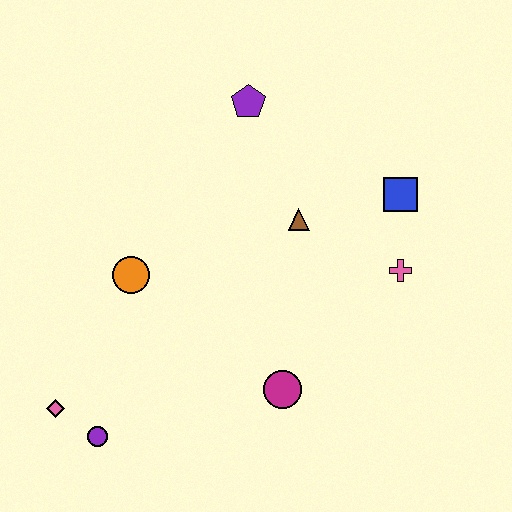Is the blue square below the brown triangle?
No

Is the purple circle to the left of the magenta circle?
Yes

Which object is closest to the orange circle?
The pink diamond is closest to the orange circle.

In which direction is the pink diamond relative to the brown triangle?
The pink diamond is to the left of the brown triangle.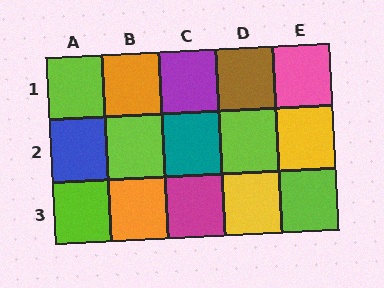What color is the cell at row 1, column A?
Lime.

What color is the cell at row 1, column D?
Brown.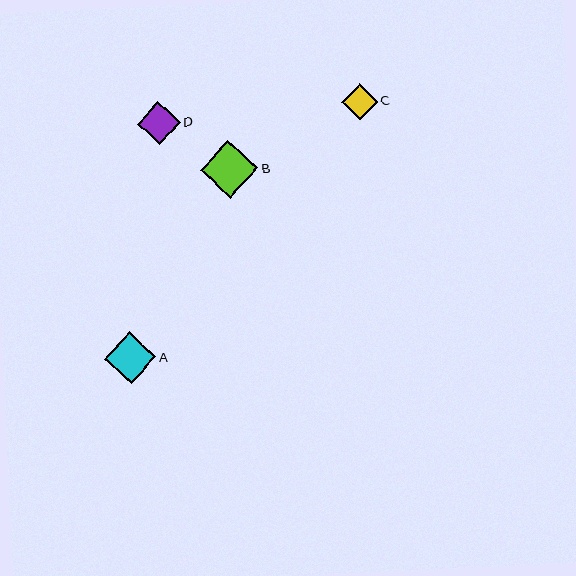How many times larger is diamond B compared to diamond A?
Diamond B is approximately 1.1 times the size of diamond A.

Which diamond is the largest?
Diamond B is the largest with a size of approximately 58 pixels.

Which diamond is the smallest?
Diamond C is the smallest with a size of approximately 36 pixels.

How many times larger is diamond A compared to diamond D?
Diamond A is approximately 1.2 times the size of diamond D.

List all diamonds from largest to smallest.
From largest to smallest: B, A, D, C.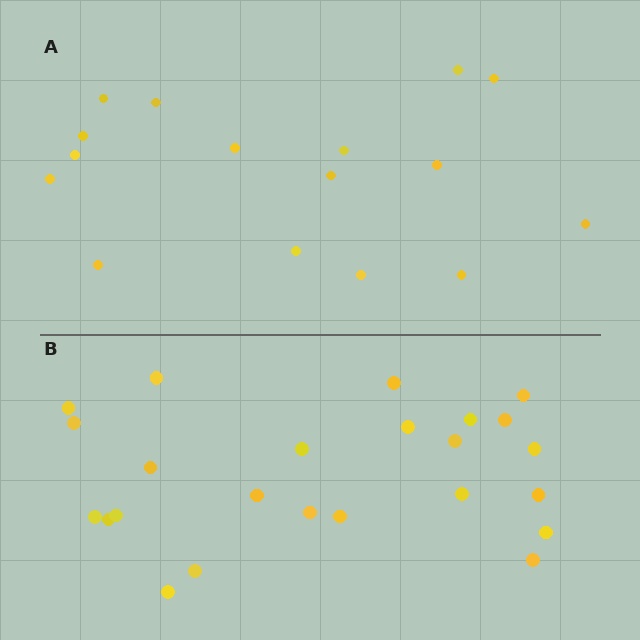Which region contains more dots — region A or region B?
Region B (the bottom region) has more dots.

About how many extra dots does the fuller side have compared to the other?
Region B has roughly 8 or so more dots than region A.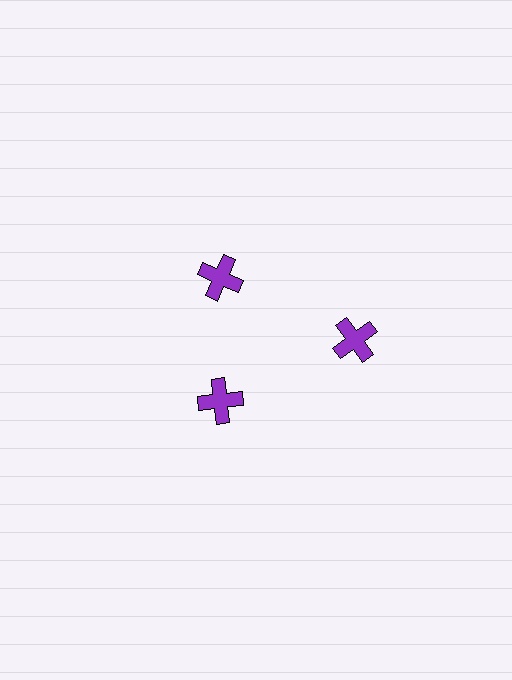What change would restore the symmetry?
The symmetry would be restored by moving it inward, back onto the ring so that all 3 crosses sit at equal angles and equal distance from the center.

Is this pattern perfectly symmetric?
No. The 3 purple crosses are arranged in a ring, but one element near the 3 o'clock position is pushed outward from the center, breaking the 3-fold rotational symmetry.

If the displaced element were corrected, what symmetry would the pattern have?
It would have 3-fold rotational symmetry — the pattern would map onto itself every 120 degrees.